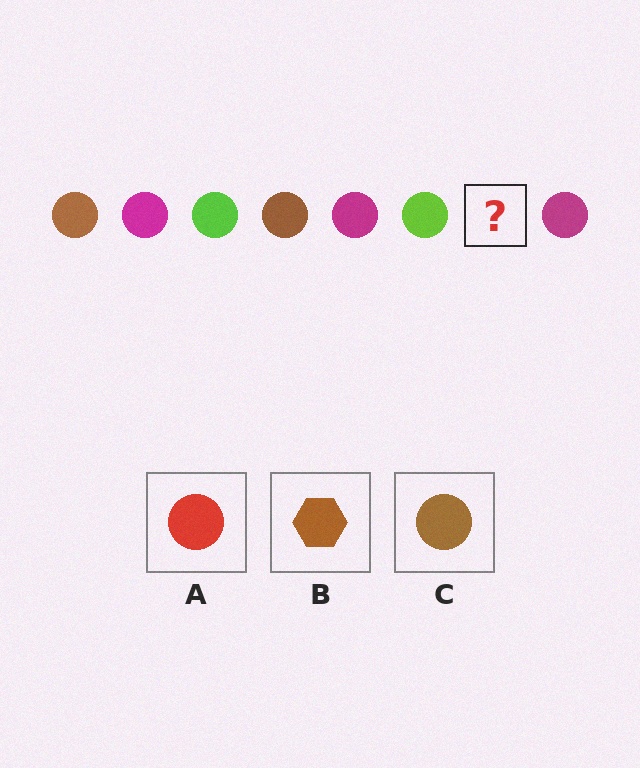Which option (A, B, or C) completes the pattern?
C.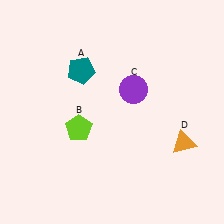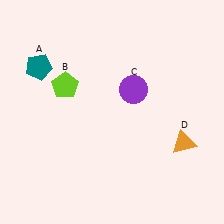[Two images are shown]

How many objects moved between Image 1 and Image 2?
2 objects moved between the two images.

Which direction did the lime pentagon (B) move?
The lime pentagon (B) moved up.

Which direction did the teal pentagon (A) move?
The teal pentagon (A) moved left.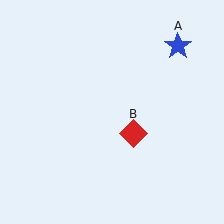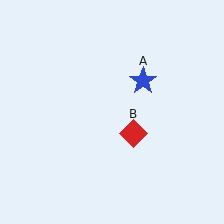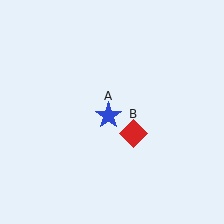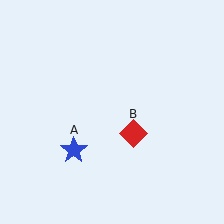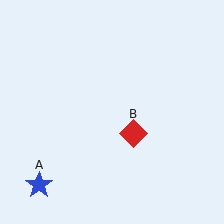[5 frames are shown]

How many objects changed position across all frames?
1 object changed position: blue star (object A).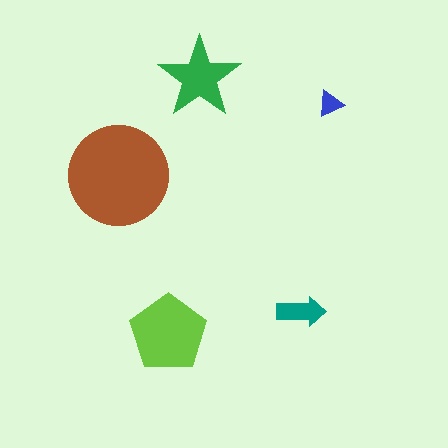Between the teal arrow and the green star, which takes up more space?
The green star.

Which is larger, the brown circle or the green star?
The brown circle.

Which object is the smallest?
The blue triangle.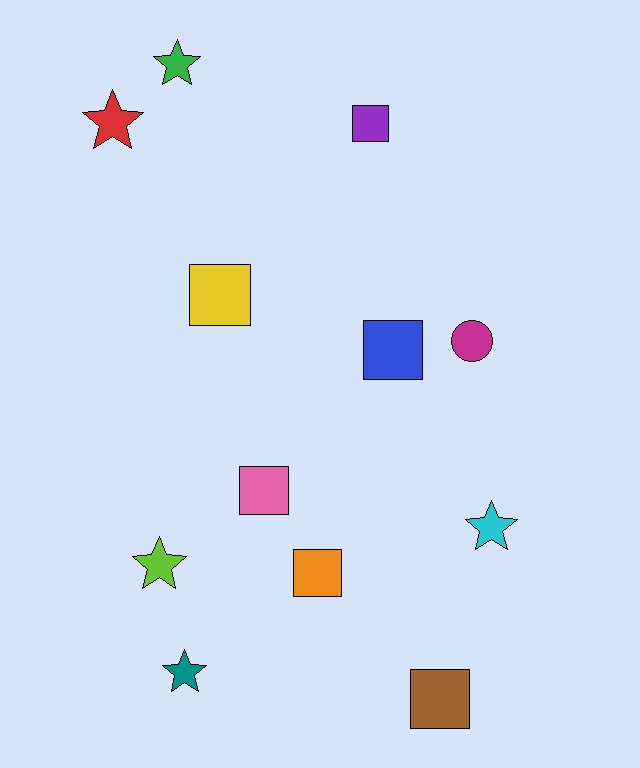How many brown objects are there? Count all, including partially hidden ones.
There is 1 brown object.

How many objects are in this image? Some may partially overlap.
There are 12 objects.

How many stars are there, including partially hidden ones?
There are 5 stars.